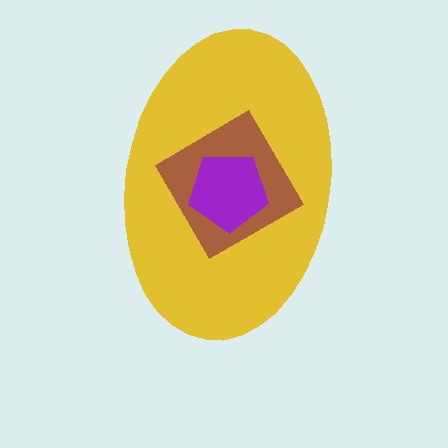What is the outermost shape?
The yellow ellipse.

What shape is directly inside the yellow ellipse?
The brown diamond.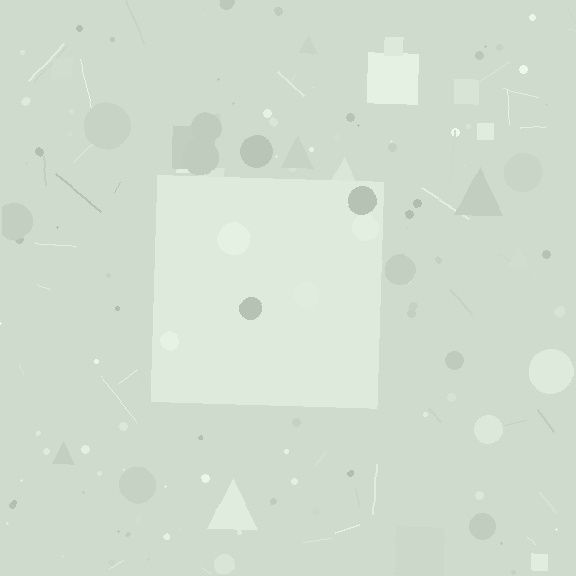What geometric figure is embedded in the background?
A square is embedded in the background.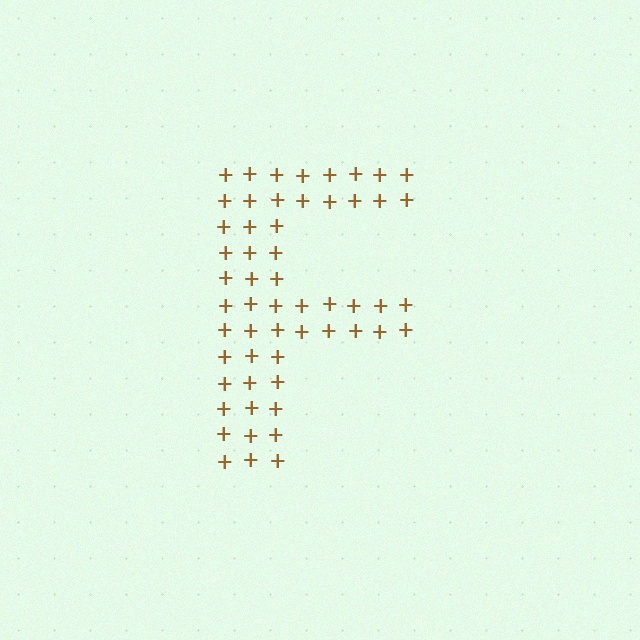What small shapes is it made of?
It is made of small plus signs.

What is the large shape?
The large shape is the letter F.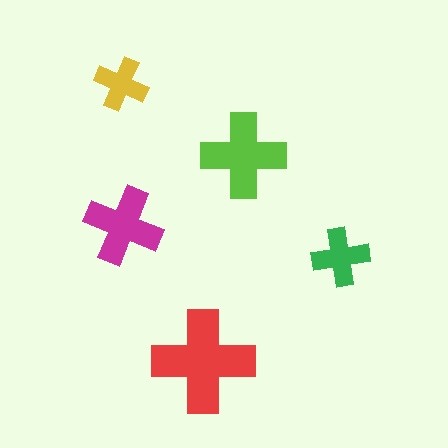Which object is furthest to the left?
The yellow cross is leftmost.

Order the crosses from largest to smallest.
the red one, the lime one, the magenta one, the green one, the yellow one.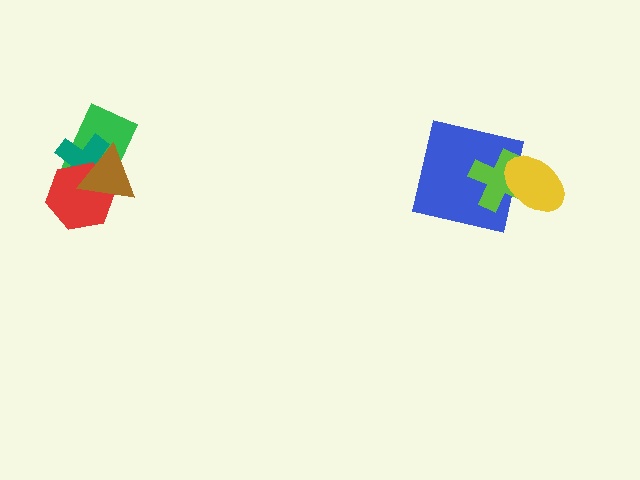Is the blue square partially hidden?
Yes, it is partially covered by another shape.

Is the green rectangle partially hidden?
Yes, it is partially covered by another shape.